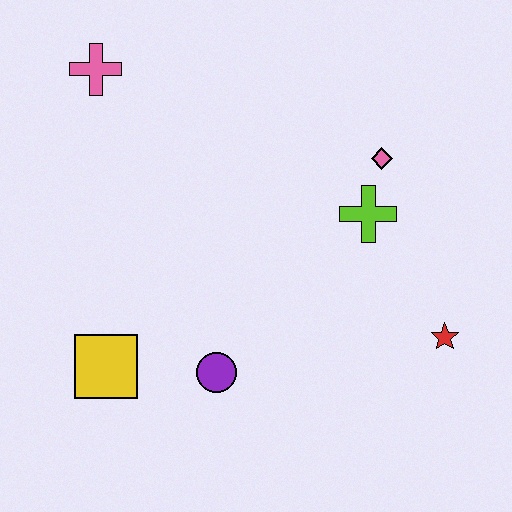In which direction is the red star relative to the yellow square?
The red star is to the right of the yellow square.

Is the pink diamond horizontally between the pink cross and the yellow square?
No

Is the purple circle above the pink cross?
No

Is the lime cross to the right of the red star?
No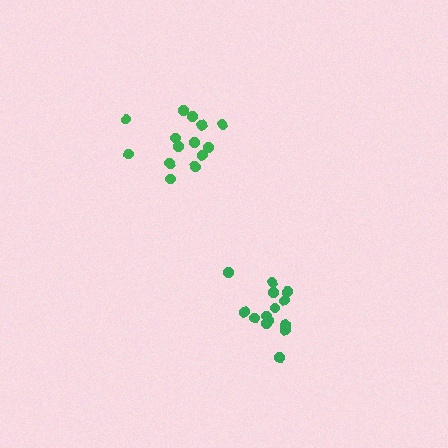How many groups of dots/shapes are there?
There are 2 groups.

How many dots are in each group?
Group 1: 14 dots, Group 2: 14 dots (28 total).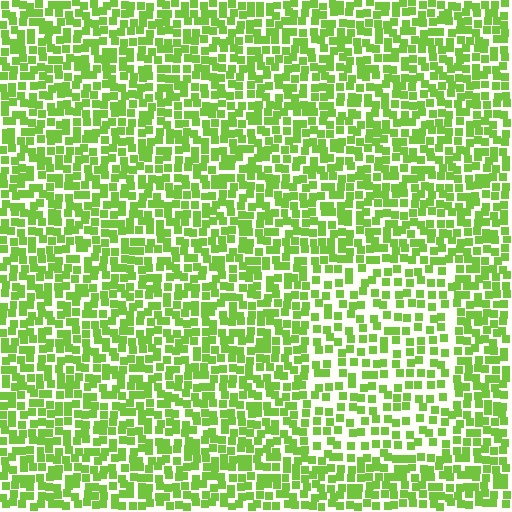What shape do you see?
I see a rectangle.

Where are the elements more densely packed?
The elements are more densely packed outside the rectangle boundary.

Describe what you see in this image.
The image contains small lime elements arranged at two different densities. A rectangle-shaped region is visible where the elements are less densely packed than the surrounding area.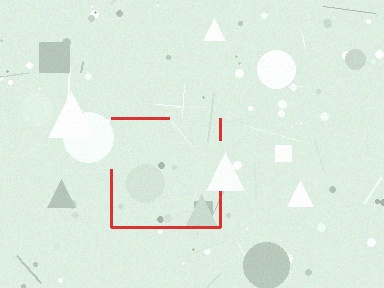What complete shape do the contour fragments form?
The contour fragments form a square.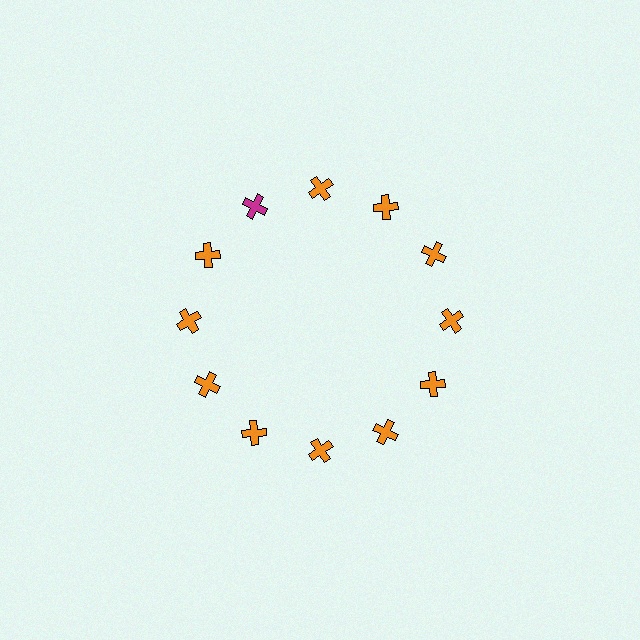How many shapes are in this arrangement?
There are 12 shapes arranged in a ring pattern.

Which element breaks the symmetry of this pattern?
The magenta cross at roughly the 11 o'clock position breaks the symmetry. All other shapes are orange crosses.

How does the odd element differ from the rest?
It has a different color: magenta instead of orange.